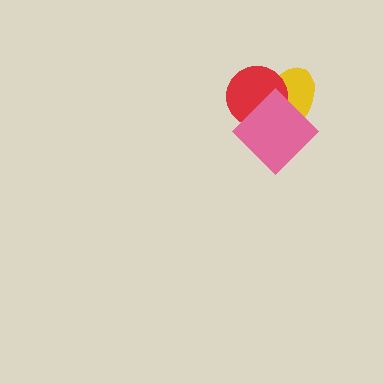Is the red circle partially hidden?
Yes, it is partially covered by another shape.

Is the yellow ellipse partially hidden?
Yes, it is partially covered by another shape.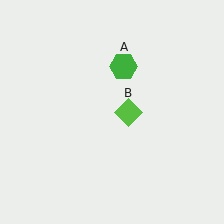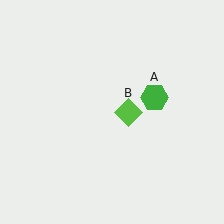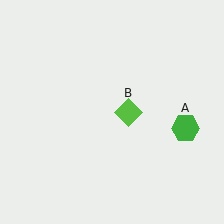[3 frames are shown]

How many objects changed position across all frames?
1 object changed position: green hexagon (object A).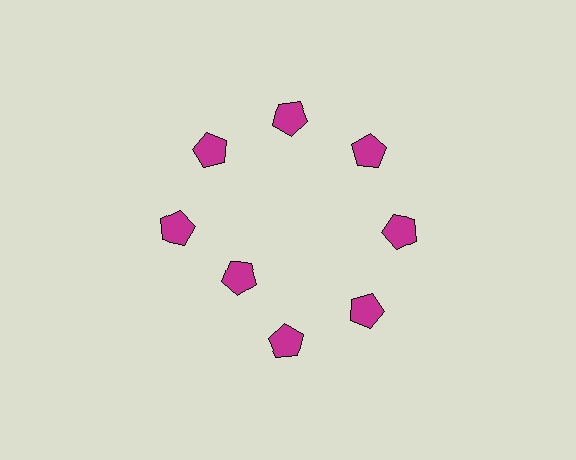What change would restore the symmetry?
The symmetry would be restored by moving it outward, back onto the ring so that all 8 pentagons sit at equal angles and equal distance from the center.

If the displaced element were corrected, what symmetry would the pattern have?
It would have 8-fold rotational symmetry — the pattern would map onto itself every 45 degrees.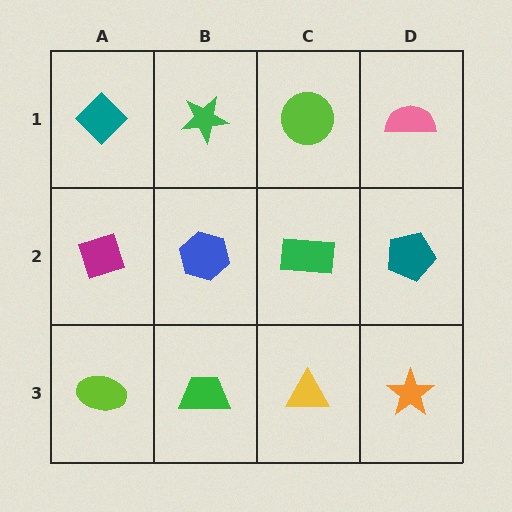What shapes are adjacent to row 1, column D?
A teal pentagon (row 2, column D), a lime circle (row 1, column C).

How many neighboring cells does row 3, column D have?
2.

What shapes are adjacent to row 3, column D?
A teal pentagon (row 2, column D), a yellow triangle (row 3, column C).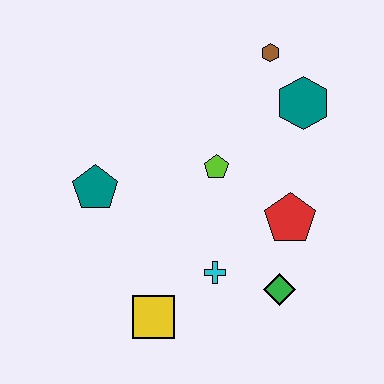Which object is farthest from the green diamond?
The brown hexagon is farthest from the green diamond.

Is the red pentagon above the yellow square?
Yes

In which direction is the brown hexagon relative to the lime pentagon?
The brown hexagon is above the lime pentagon.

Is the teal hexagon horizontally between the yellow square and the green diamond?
No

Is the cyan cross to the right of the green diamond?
No